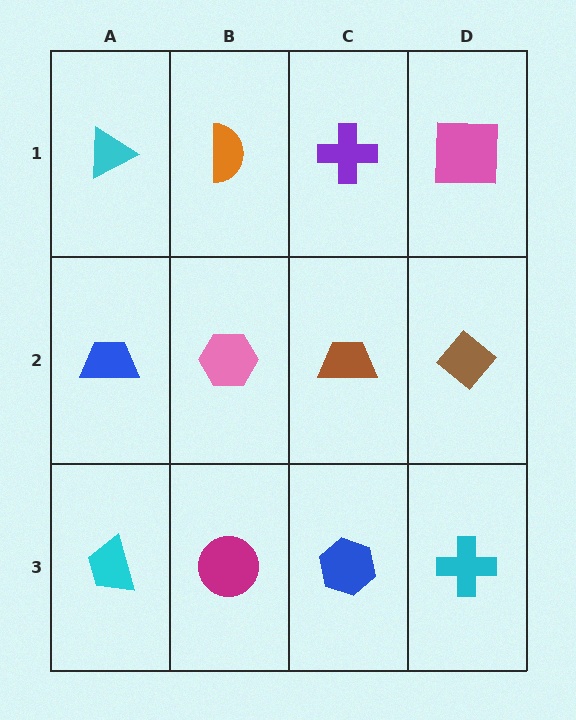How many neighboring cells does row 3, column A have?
2.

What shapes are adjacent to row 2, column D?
A pink square (row 1, column D), a cyan cross (row 3, column D), a brown trapezoid (row 2, column C).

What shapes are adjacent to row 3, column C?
A brown trapezoid (row 2, column C), a magenta circle (row 3, column B), a cyan cross (row 3, column D).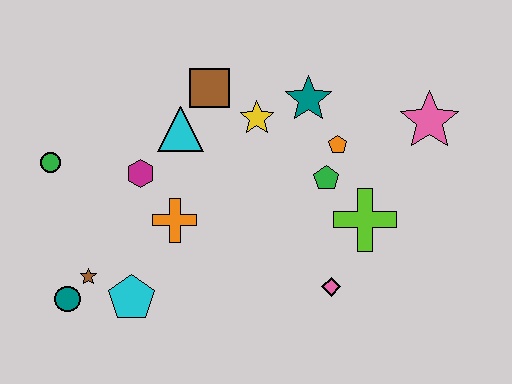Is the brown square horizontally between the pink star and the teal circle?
Yes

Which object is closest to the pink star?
The orange pentagon is closest to the pink star.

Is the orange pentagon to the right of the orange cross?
Yes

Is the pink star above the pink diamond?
Yes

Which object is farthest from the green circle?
The pink star is farthest from the green circle.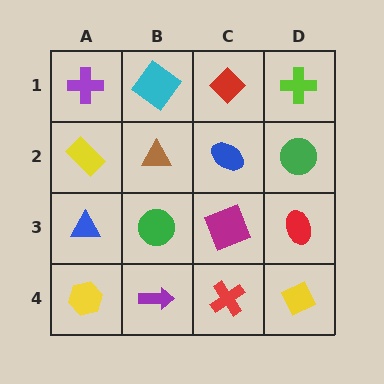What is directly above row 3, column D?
A green circle.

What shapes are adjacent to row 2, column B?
A cyan diamond (row 1, column B), a green circle (row 3, column B), a yellow rectangle (row 2, column A), a blue ellipse (row 2, column C).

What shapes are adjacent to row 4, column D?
A red ellipse (row 3, column D), a red cross (row 4, column C).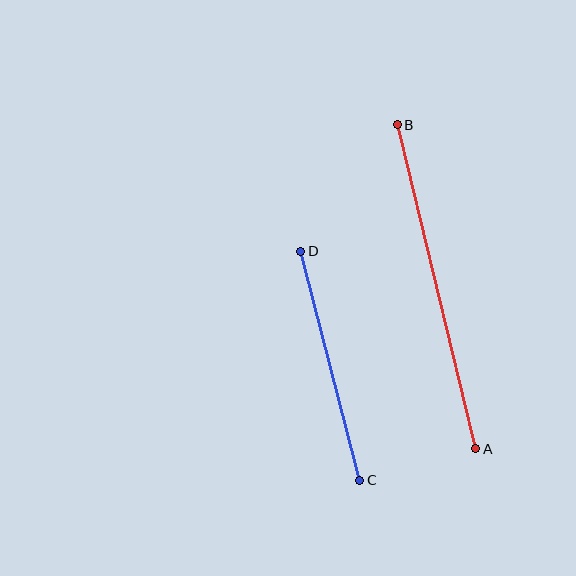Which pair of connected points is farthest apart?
Points A and B are farthest apart.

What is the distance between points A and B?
The distance is approximately 333 pixels.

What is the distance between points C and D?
The distance is approximately 236 pixels.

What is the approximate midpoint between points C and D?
The midpoint is at approximately (330, 366) pixels.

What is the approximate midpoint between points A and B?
The midpoint is at approximately (437, 287) pixels.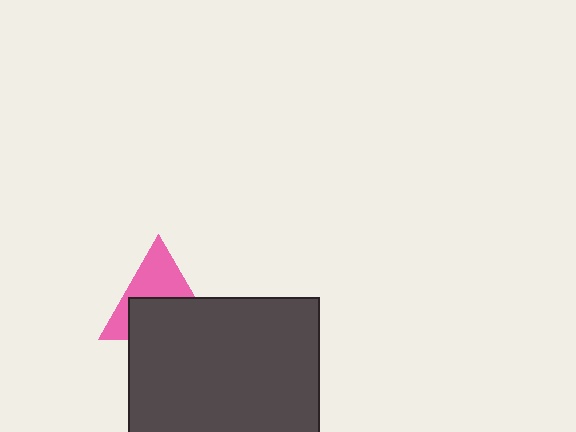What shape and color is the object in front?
The object in front is a dark gray square.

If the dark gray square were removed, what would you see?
You would see the complete pink triangle.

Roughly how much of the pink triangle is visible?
About half of it is visible (roughly 48%).